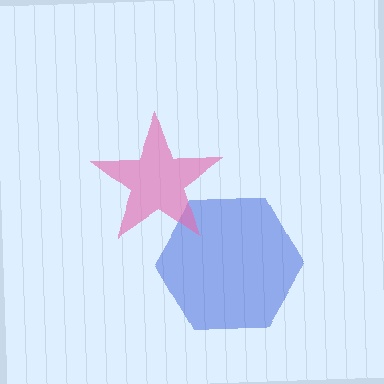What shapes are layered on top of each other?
The layered shapes are: a blue hexagon, a pink star.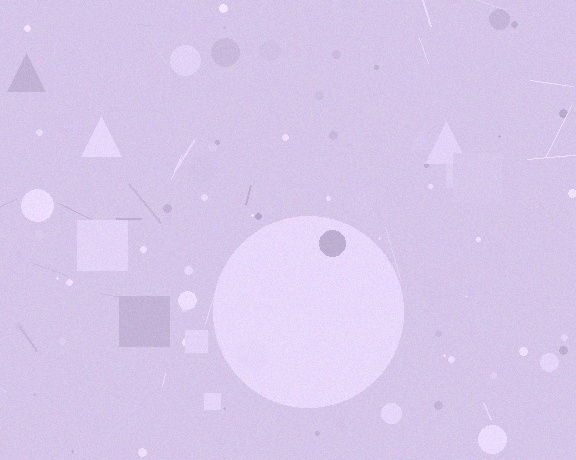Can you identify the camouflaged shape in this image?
The camouflaged shape is a circle.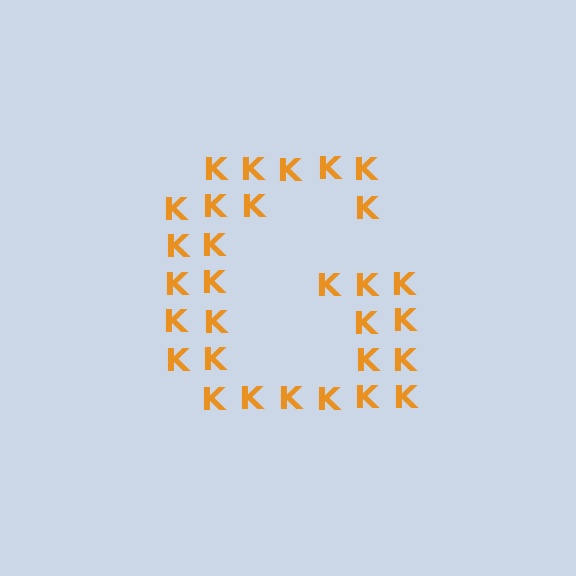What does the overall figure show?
The overall figure shows the letter G.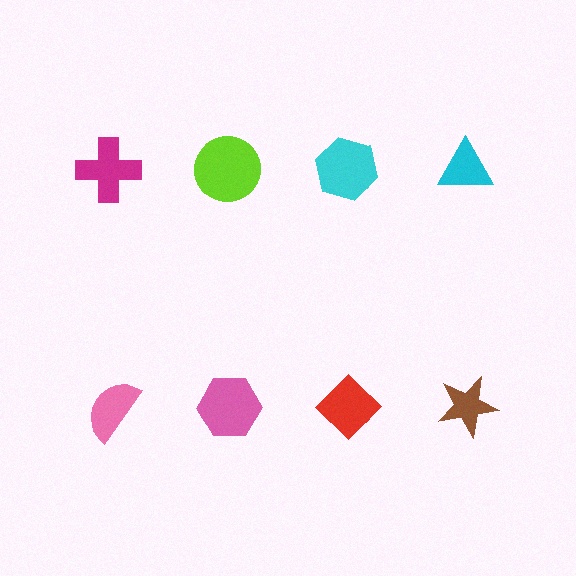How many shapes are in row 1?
4 shapes.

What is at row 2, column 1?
A pink semicircle.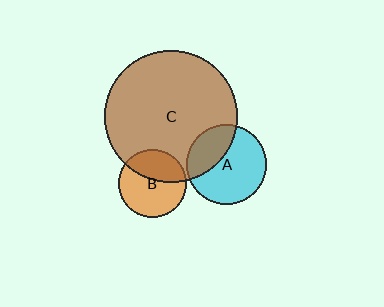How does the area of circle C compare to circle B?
Approximately 3.8 times.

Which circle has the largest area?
Circle C (brown).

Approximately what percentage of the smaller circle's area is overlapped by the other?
Approximately 40%.